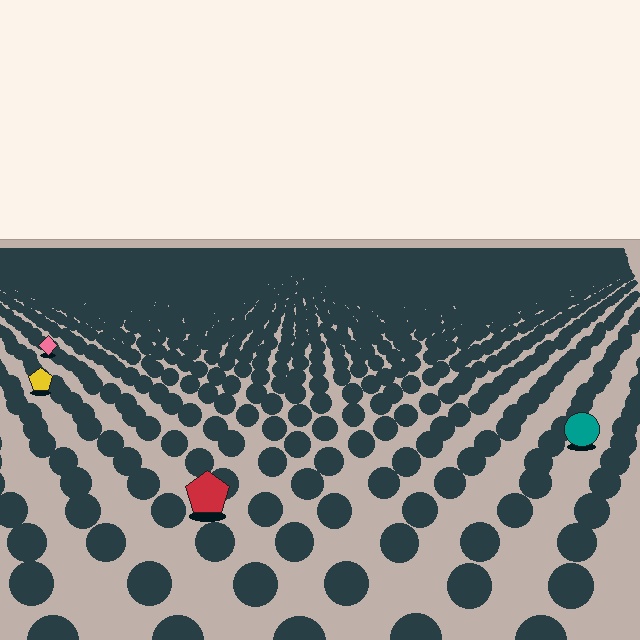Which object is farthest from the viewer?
The pink diamond is farthest from the viewer. It appears smaller and the ground texture around it is denser.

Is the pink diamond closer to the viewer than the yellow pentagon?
No. The yellow pentagon is closer — you can tell from the texture gradient: the ground texture is coarser near it.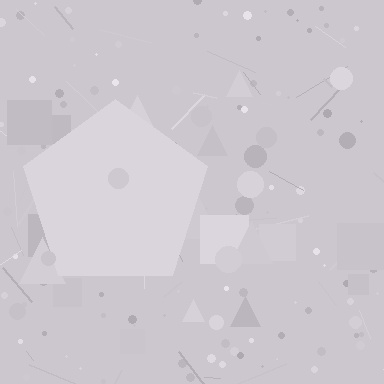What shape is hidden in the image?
A pentagon is hidden in the image.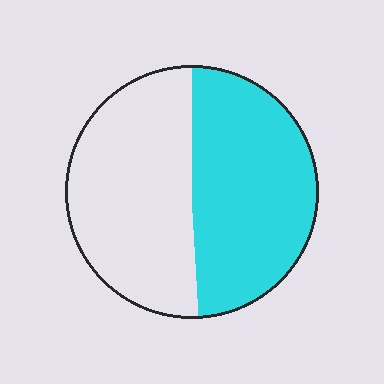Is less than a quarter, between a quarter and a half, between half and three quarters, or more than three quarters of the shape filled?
Between a quarter and a half.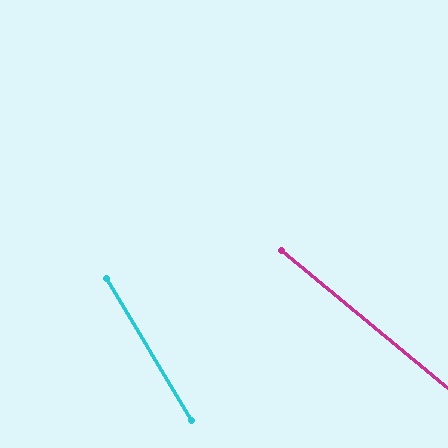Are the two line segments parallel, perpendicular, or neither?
Neither parallel nor perpendicular — they differ by about 20°.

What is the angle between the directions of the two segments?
Approximately 20 degrees.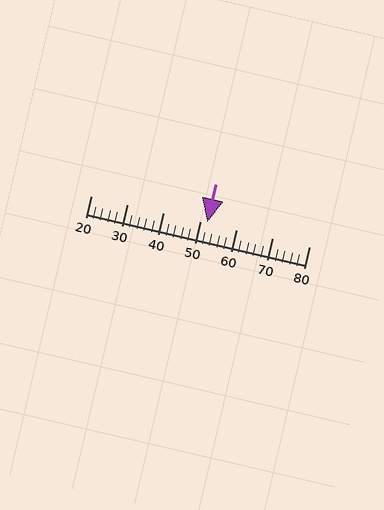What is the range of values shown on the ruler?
The ruler shows values from 20 to 80.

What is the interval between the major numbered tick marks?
The major tick marks are spaced 10 units apart.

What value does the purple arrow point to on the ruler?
The purple arrow points to approximately 52.